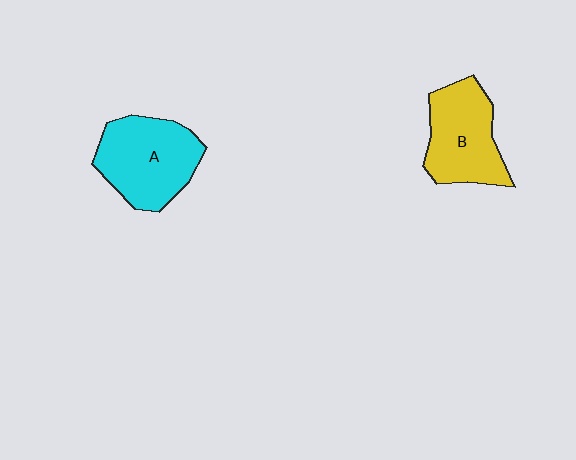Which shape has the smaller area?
Shape B (yellow).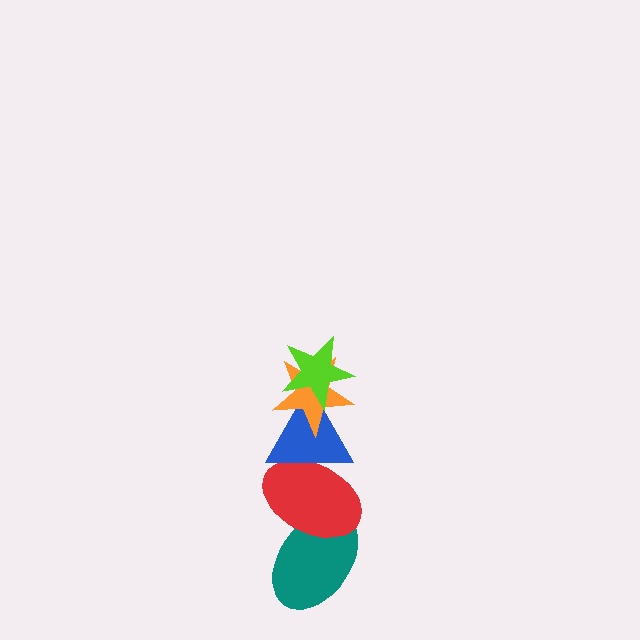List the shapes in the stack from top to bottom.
From top to bottom: the lime star, the orange star, the blue triangle, the red ellipse, the teal ellipse.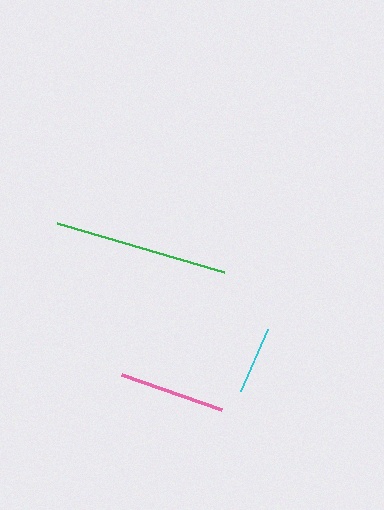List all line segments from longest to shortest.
From longest to shortest: green, pink, cyan.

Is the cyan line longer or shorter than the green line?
The green line is longer than the cyan line.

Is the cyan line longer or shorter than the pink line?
The pink line is longer than the cyan line.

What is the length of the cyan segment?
The cyan segment is approximately 67 pixels long.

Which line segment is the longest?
The green line is the longest at approximately 174 pixels.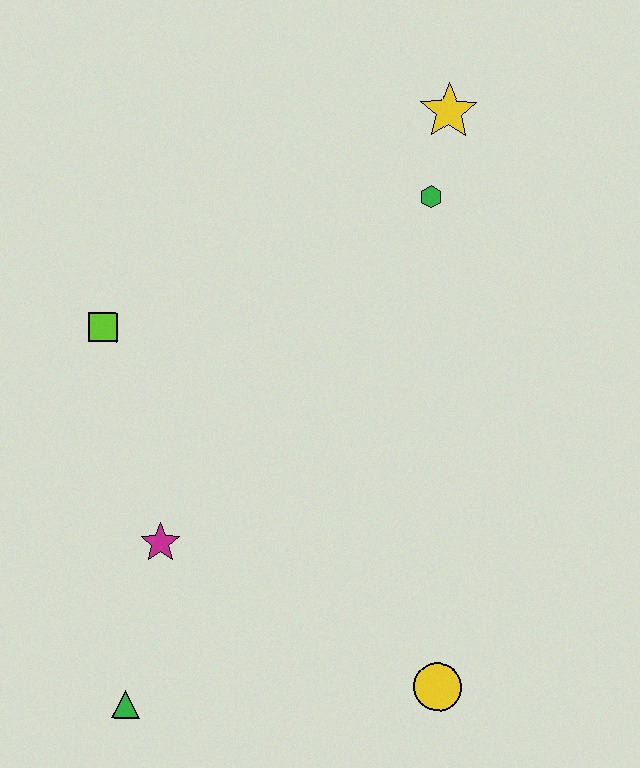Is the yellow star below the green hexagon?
No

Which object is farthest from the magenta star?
The yellow star is farthest from the magenta star.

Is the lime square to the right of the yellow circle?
No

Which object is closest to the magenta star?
The green triangle is closest to the magenta star.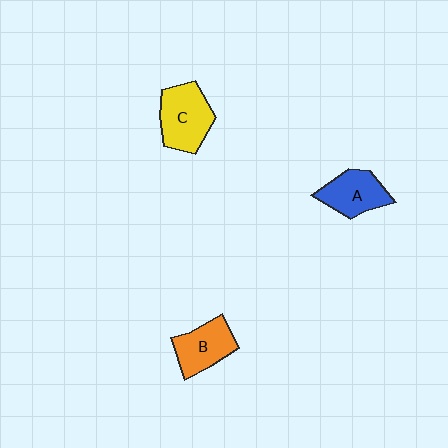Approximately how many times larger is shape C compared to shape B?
Approximately 1.2 times.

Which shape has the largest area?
Shape C (yellow).